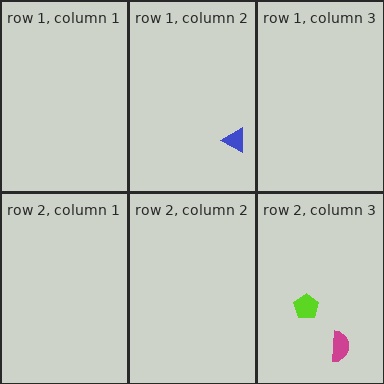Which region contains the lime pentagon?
The row 2, column 3 region.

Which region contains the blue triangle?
The row 1, column 2 region.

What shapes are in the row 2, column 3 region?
The magenta semicircle, the lime pentagon.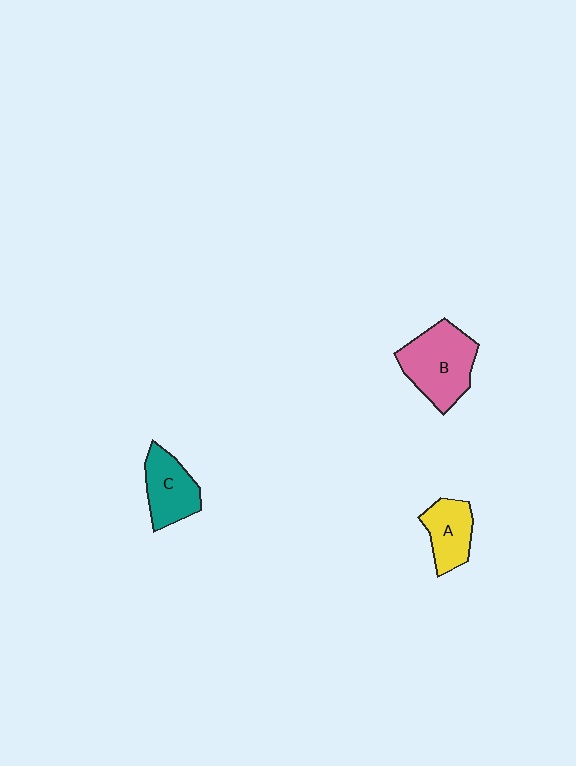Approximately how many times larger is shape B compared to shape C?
Approximately 1.4 times.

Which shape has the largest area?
Shape B (pink).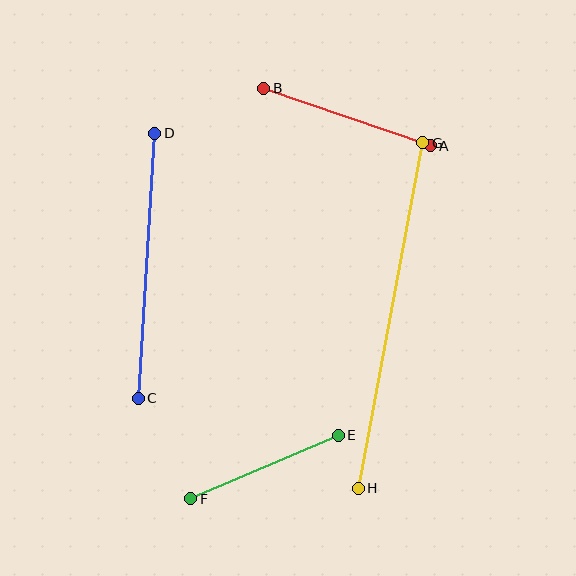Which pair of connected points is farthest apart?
Points G and H are farthest apart.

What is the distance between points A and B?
The distance is approximately 176 pixels.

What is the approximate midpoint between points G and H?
The midpoint is at approximately (390, 316) pixels.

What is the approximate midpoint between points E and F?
The midpoint is at approximately (264, 467) pixels.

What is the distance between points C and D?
The distance is approximately 266 pixels.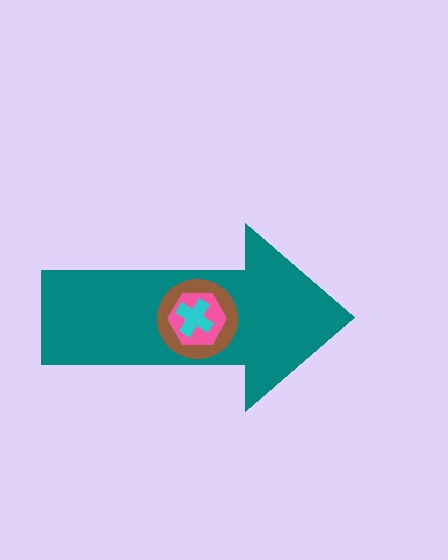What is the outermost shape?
The teal arrow.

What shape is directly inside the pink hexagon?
The cyan cross.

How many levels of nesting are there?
4.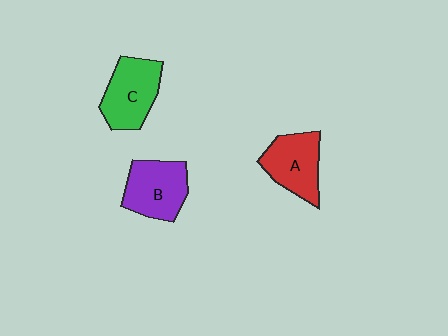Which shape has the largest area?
Shape C (green).